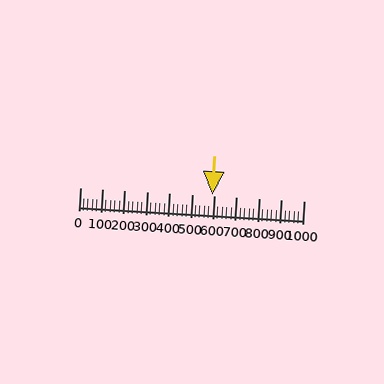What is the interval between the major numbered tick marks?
The major tick marks are spaced 100 units apart.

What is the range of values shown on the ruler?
The ruler shows values from 0 to 1000.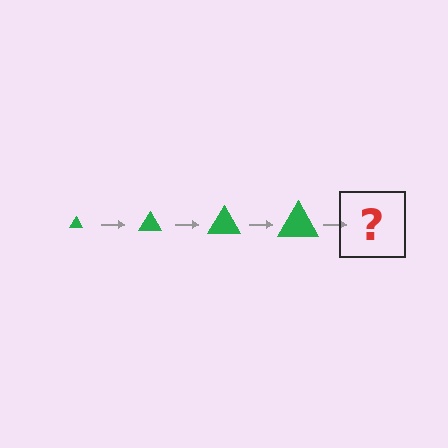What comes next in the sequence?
The next element should be a green triangle, larger than the previous one.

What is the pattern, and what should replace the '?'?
The pattern is that the triangle gets progressively larger each step. The '?' should be a green triangle, larger than the previous one.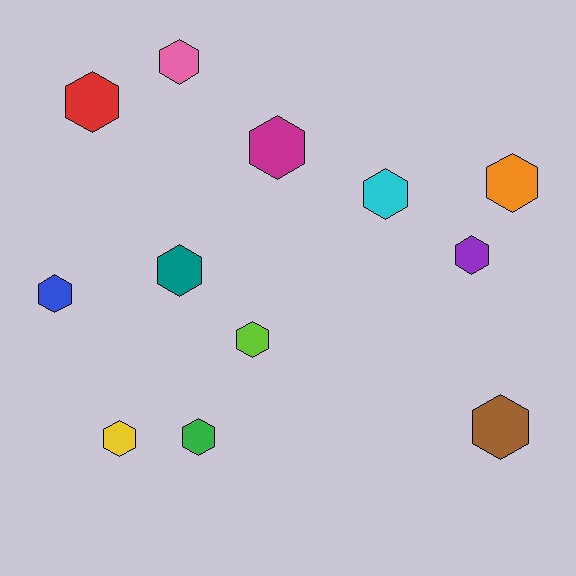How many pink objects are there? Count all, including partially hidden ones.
There is 1 pink object.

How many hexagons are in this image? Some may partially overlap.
There are 12 hexagons.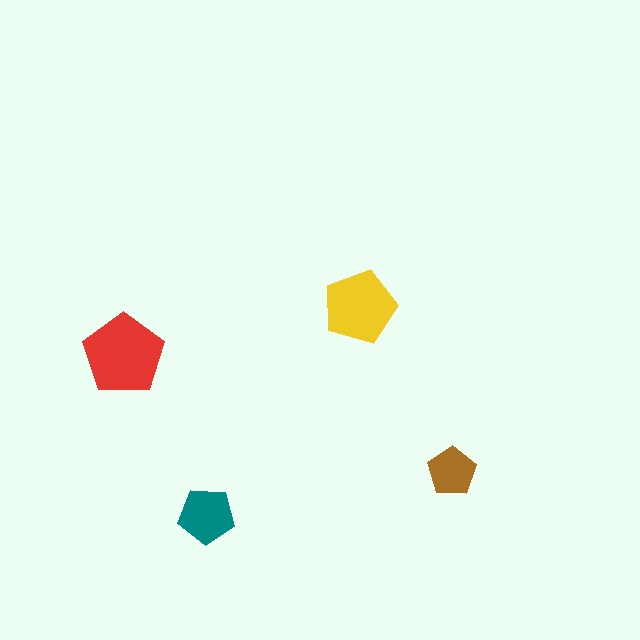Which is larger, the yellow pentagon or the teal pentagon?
The yellow one.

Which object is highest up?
The yellow pentagon is topmost.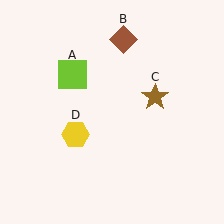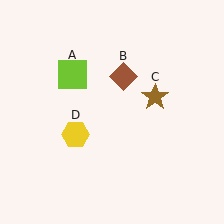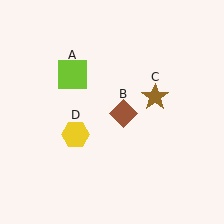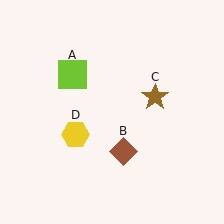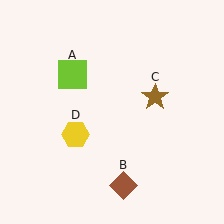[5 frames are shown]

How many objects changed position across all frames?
1 object changed position: brown diamond (object B).